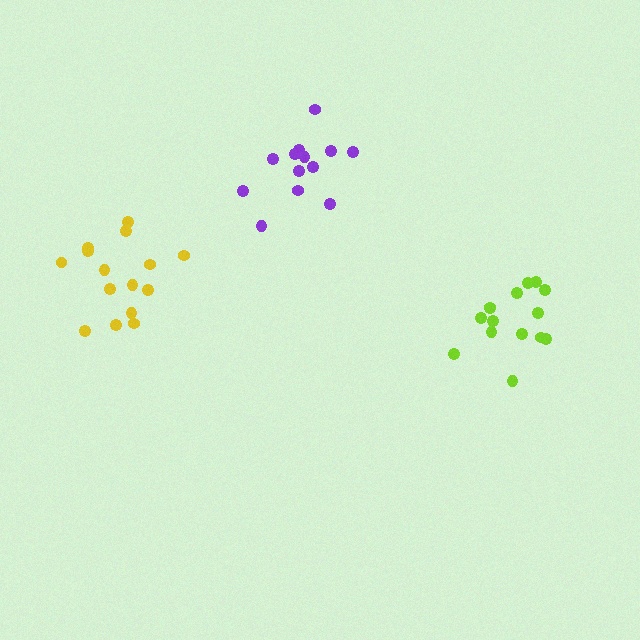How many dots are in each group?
Group 1: 15 dots, Group 2: 13 dots, Group 3: 15 dots (43 total).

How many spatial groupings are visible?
There are 3 spatial groupings.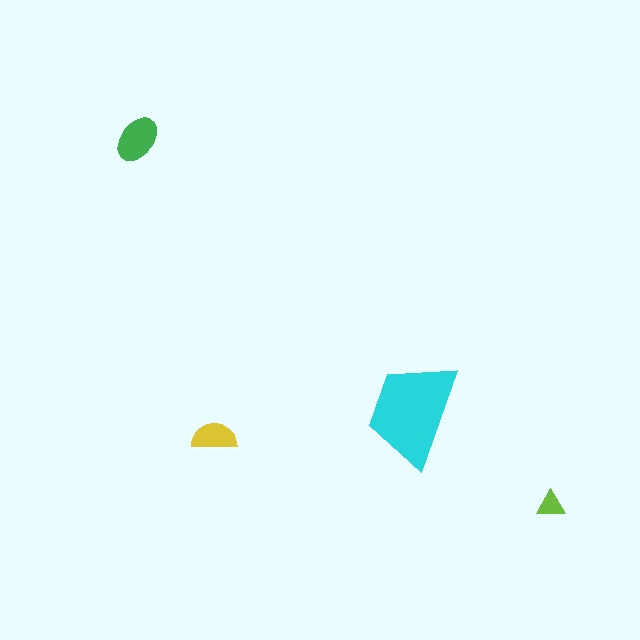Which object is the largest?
The cyan trapezoid.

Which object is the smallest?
The lime triangle.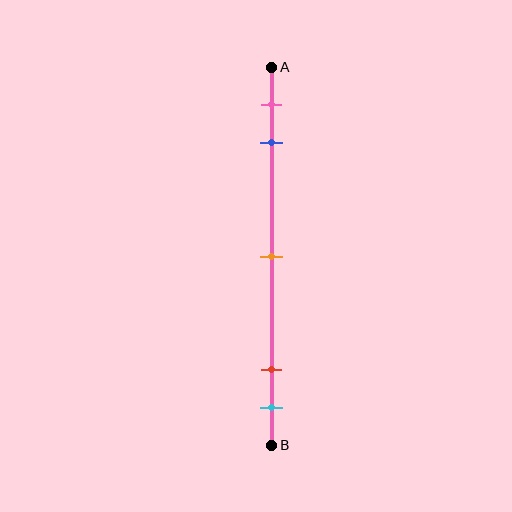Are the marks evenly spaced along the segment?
No, the marks are not evenly spaced.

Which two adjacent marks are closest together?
The red and cyan marks are the closest adjacent pair.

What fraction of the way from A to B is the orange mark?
The orange mark is approximately 50% (0.5) of the way from A to B.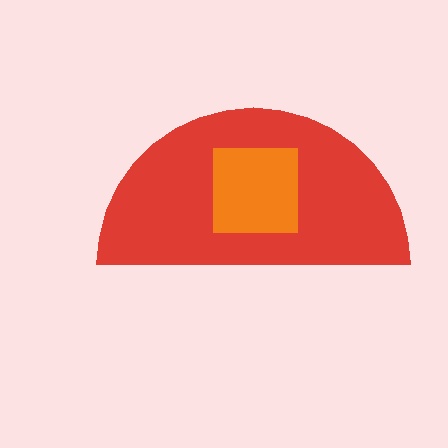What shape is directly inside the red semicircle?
The orange square.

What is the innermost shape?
The orange square.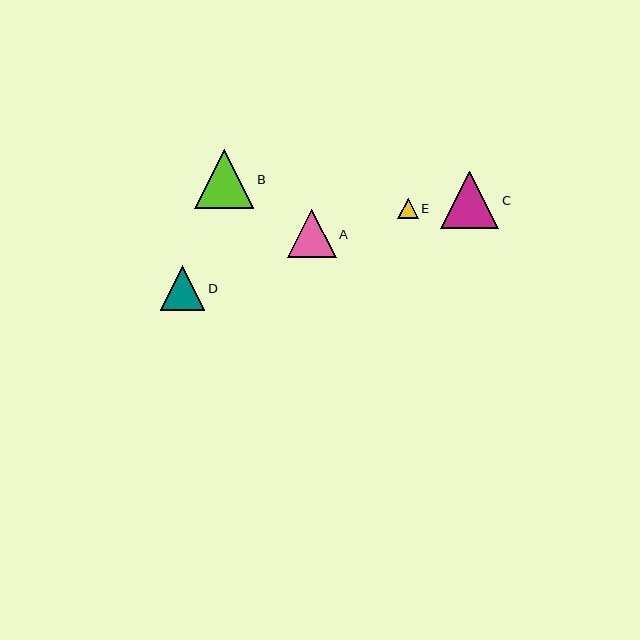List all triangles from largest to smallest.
From largest to smallest: B, C, A, D, E.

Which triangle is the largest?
Triangle B is the largest with a size of approximately 59 pixels.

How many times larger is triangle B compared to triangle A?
Triangle B is approximately 1.2 times the size of triangle A.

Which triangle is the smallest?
Triangle E is the smallest with a size of approximately 20 pixels.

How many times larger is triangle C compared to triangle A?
Triangle C is approximately 1.2 times the size of triangle A.